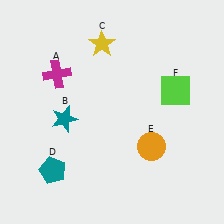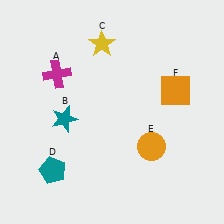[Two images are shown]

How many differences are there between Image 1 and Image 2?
There is 1 difference between the two images.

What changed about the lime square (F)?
In Image 1, F is lime. In Image 2, it changed to orange.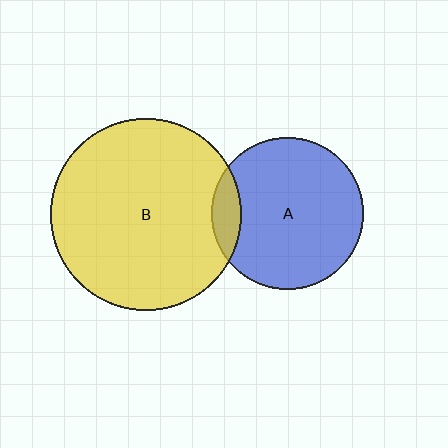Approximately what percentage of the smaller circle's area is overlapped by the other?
Approximately 10%.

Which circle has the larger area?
Circle B (yellow).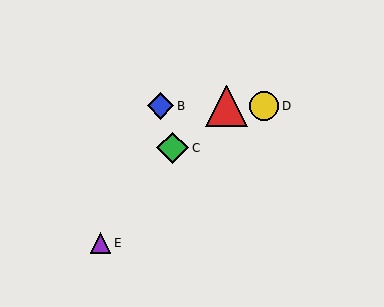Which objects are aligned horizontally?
Objects A, B, D are aligned horizontally.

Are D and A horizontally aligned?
Yes, both are at y≈106.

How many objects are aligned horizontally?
3 objects (A, B, D) are aligned horizontally.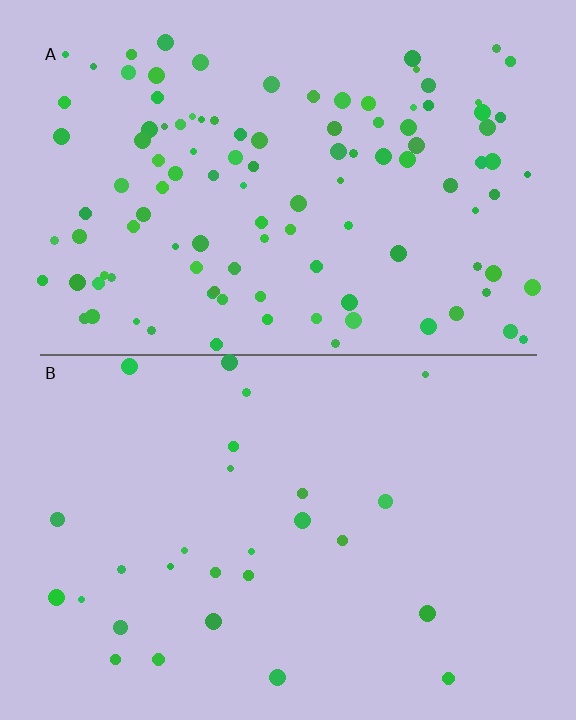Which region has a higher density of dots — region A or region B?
A (the top).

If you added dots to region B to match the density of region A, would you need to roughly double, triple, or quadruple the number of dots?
Approximately quadruple.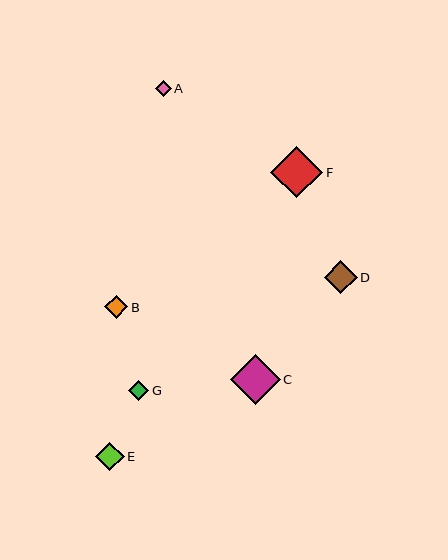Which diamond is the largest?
Diamond F is the largest with a size of approximately 52 pixels.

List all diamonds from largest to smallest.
From largest to smallest: F, C, D, E, B, G, A.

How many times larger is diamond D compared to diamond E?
Diamond D is approximately 1.2 times the size of diamond E.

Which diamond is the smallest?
Diamond A is the smallest with a size of approximately 16 pixels.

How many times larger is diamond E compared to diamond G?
Diamond E is approximately 1.4 times the size of diamond G.